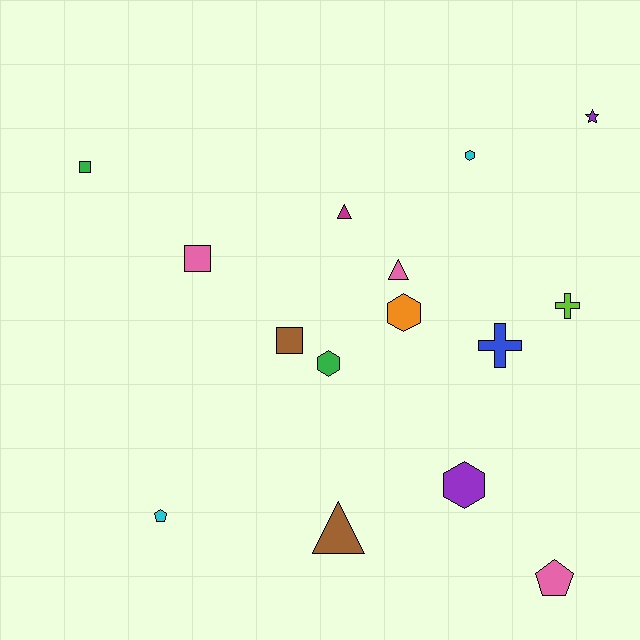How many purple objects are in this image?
There are 2 purple objects.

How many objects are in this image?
There are 15 objects.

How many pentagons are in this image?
There are 2 pentagons.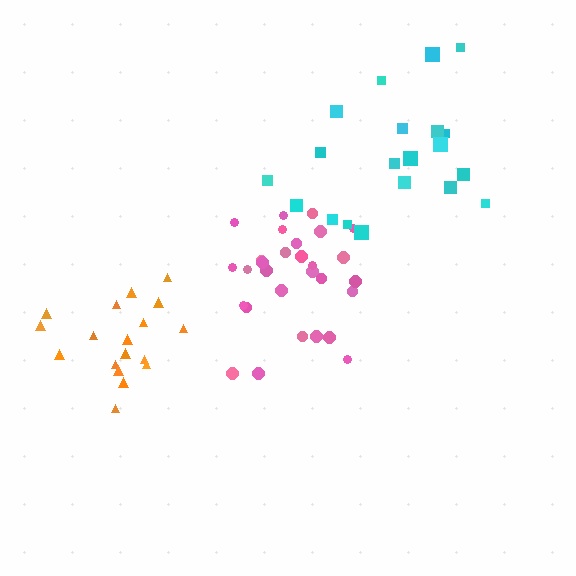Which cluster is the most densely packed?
Pink.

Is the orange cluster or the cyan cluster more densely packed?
Orange.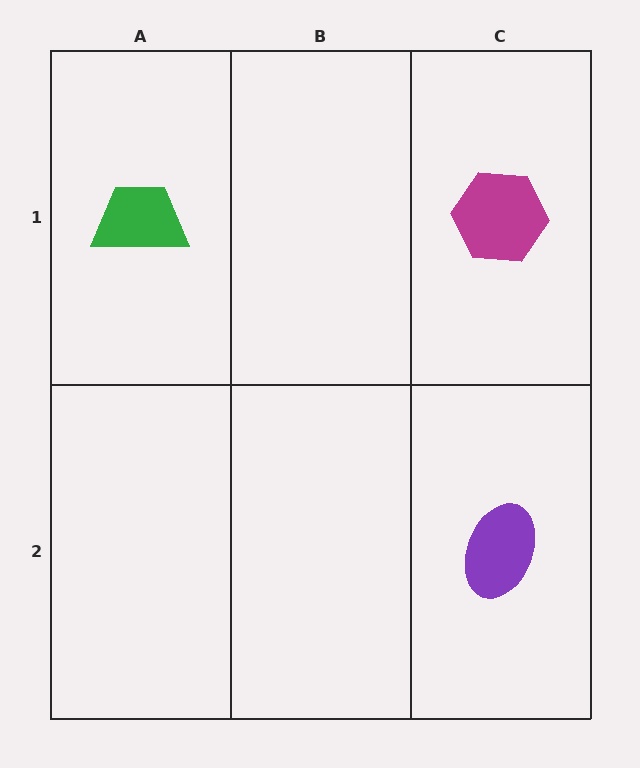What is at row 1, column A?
A green trapezoid.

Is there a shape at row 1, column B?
No, that cell is empty.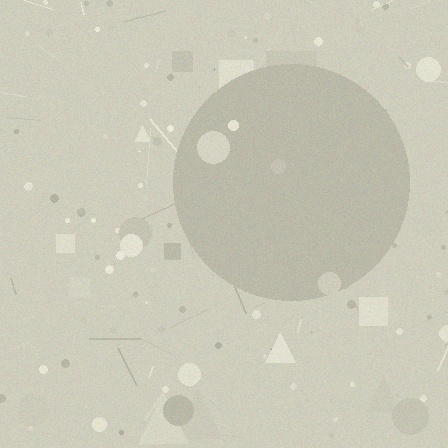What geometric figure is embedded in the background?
A circle is embedded in the background.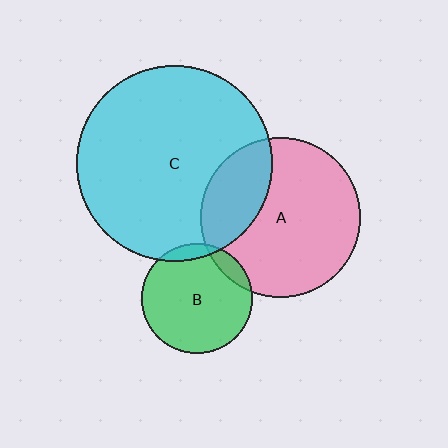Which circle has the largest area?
Circle C (cyan).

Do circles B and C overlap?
Yes.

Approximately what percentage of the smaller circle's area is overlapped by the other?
Approximately 5%.